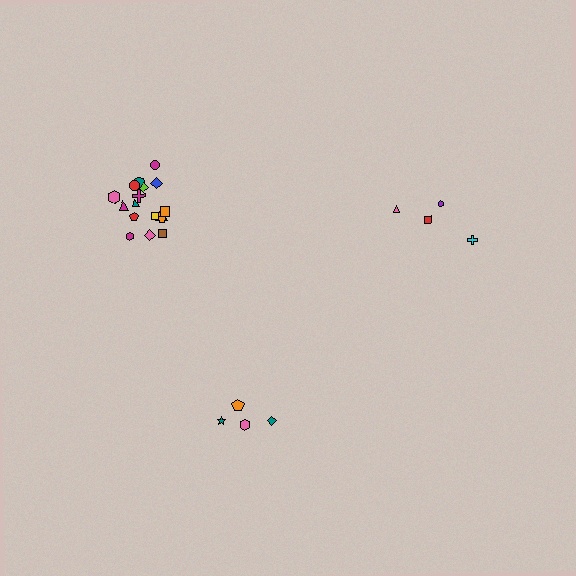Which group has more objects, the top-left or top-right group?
The top-left group.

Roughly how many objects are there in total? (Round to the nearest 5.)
Roughly 25 objects in total.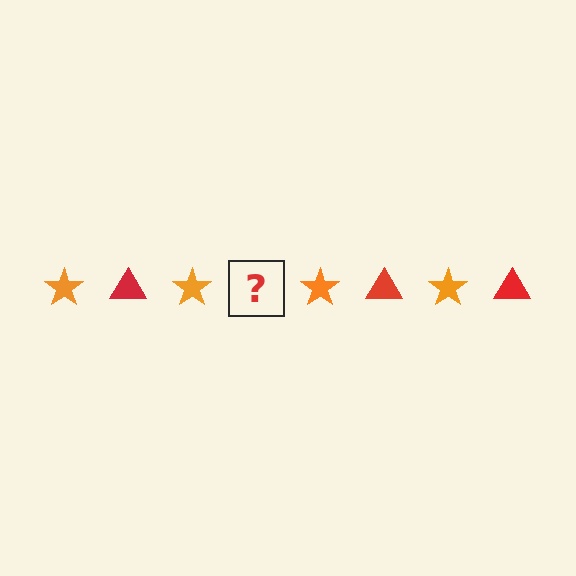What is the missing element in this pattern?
The missing element is a red triangle.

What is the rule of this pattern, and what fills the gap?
The rule is that the pattern alternates between orange star and red triangle. The gap should be filled with a red triangle.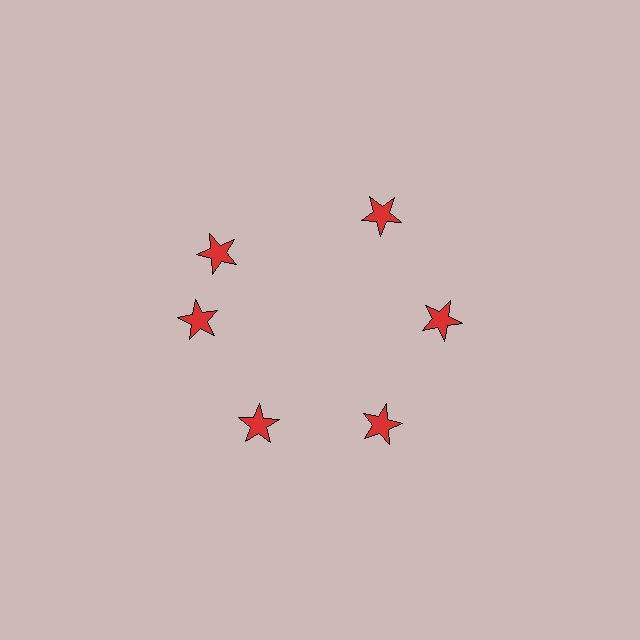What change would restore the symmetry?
The symmetry would be restored by rotating it back into even spacing with its neighbors so that all 6 stars sit at equal angles and equal distance from the center.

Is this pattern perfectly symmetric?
No. The 6 red stars are arranged in a ring, but one element near the 11 o'clock position is rotated out of alignment along the ring, breaking the 6-fold rotational symmetry.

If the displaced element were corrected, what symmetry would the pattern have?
It would have 6-fold rotational symmetry — the pattern would map onto itself every 60 degrees.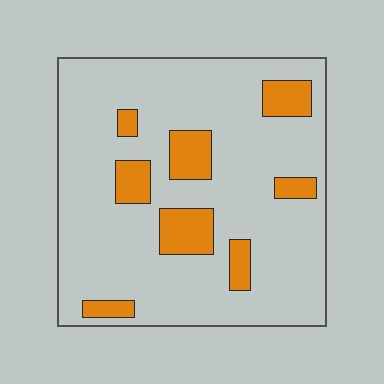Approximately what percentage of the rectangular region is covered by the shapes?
Approximately 15%.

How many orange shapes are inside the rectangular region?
8.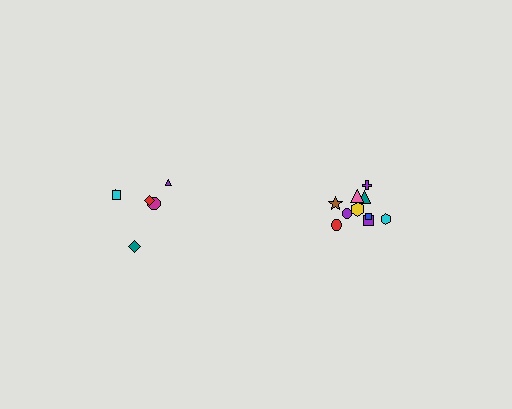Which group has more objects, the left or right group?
The right group.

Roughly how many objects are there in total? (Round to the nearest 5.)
Roughly 15 objects in total.